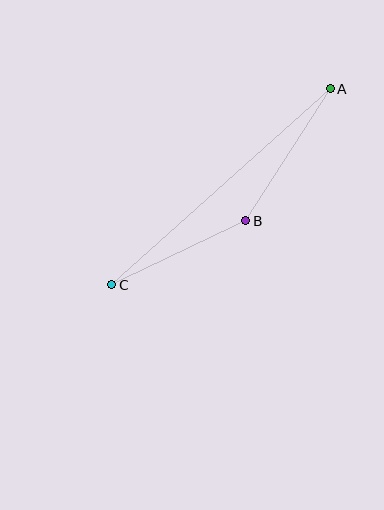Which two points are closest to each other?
Points B and C are closest to each other.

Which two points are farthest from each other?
Points A and C are farthest from each other.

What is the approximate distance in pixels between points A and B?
The distance between A and B is approximately 157 pixels.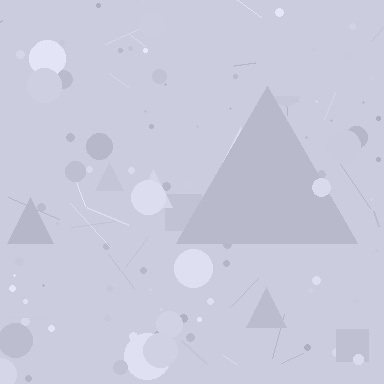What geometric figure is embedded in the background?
A triangle is embedded in the background.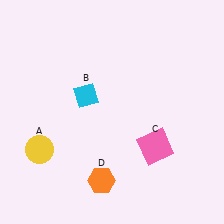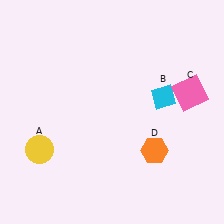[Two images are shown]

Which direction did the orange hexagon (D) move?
The orange hexagon (D) moved right.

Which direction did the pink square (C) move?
The pink square (C) moved up.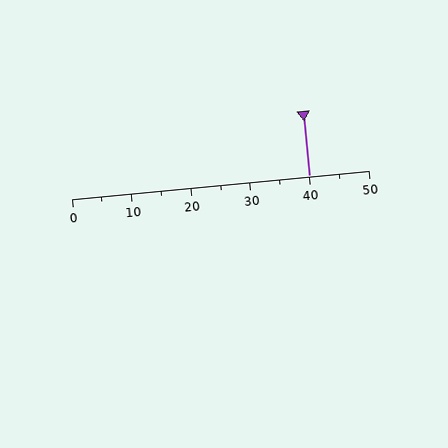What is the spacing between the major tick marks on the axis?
The major ticks are spaced 10 apart.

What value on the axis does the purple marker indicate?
The marker indicates approximately 40.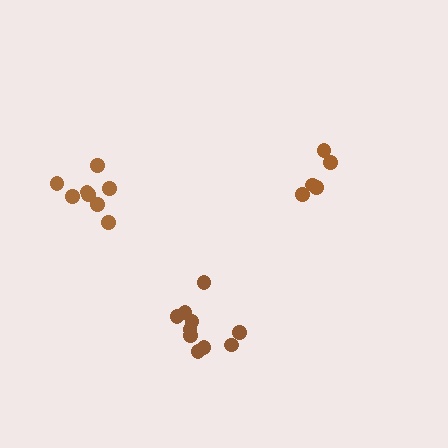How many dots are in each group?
Group 1: 10 dots, Group 2: 5 dots, Group 3: 8 dots (23 total).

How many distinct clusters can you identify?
There are 3 distinct clusters.